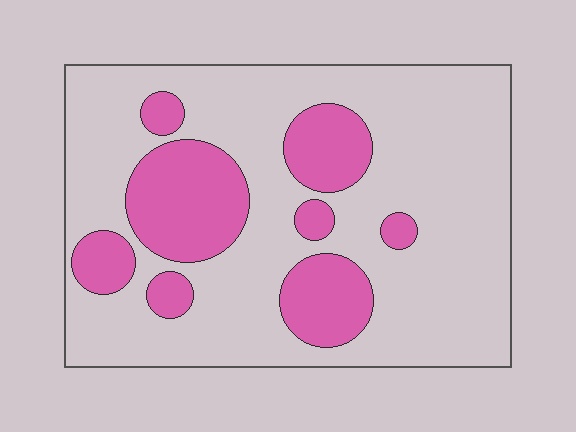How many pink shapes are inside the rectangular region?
8.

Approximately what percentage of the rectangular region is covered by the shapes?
Approximately 25%.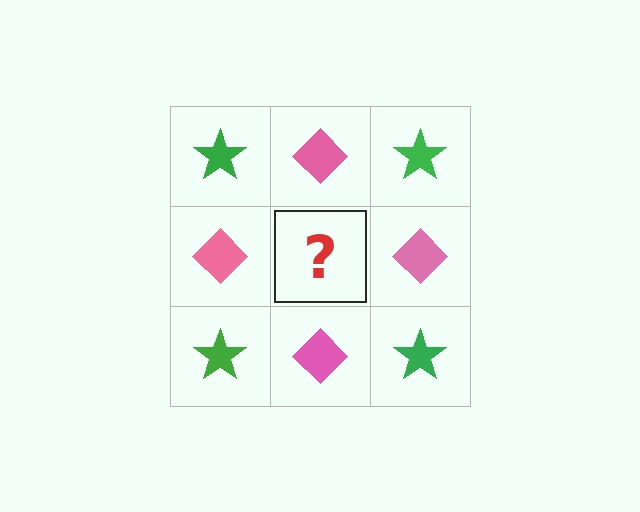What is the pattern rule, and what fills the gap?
The rule is that it alternates green star and pink diamond in a checkerboard pattern. The gap should be filled with a green star.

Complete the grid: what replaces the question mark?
The question mark should be replaced with a green star.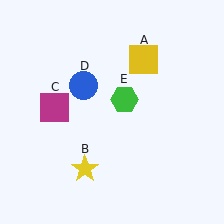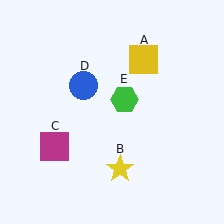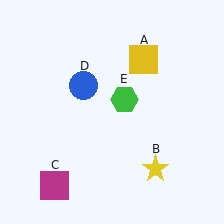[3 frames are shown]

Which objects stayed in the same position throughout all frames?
Yellow square (object A) and blue circle (object D) and green hexagon (object E) remained stationary.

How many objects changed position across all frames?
2 objects changed position: yellow star (object B), magenta square (object C).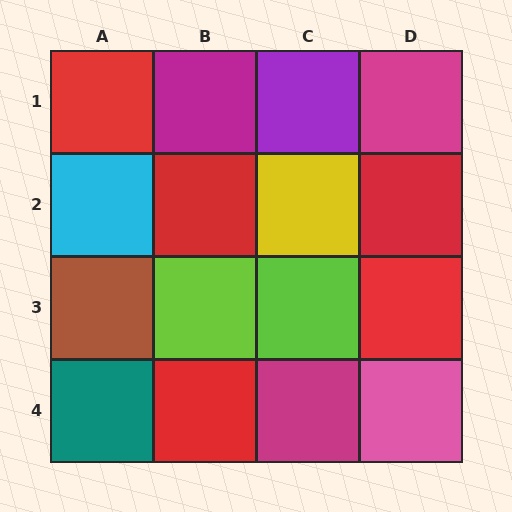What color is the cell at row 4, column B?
Red.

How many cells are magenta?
3 cells are magenta.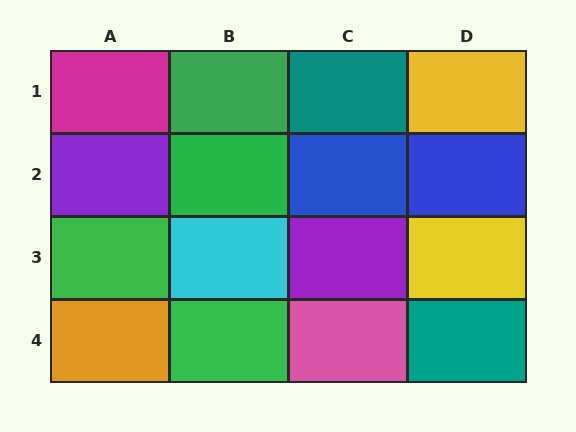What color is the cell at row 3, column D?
Yellow.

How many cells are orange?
1 cell is orange.